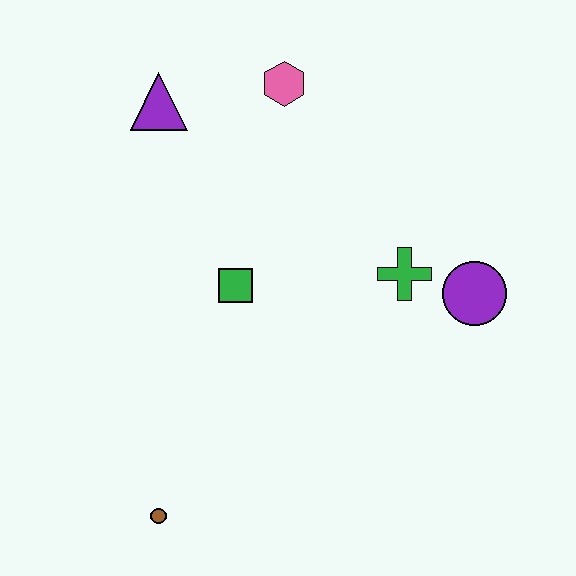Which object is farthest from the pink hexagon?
The brown circle is farthest from the pink hexagon.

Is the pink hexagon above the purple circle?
Yes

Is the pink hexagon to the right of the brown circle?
Yes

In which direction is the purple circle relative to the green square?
The purple circle is to the right of the green square.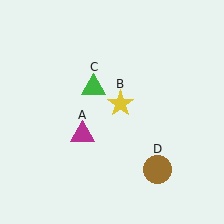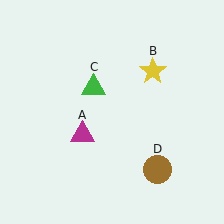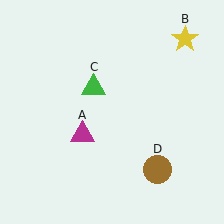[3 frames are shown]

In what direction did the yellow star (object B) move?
The yellow star (object B) moved up and to the right.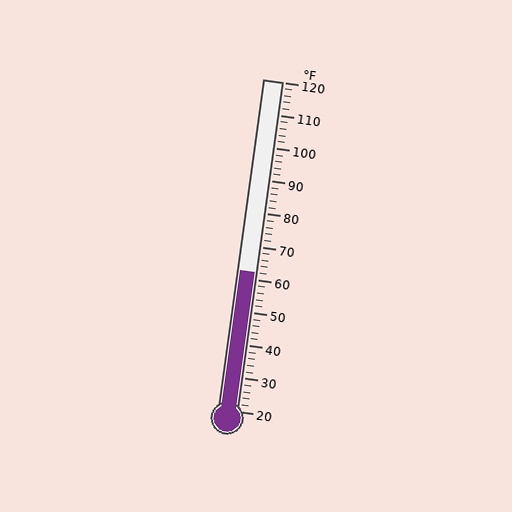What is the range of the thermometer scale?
The thermometer scale ranges from 20°F to 120°F.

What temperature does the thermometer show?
The thermometer shows approximately 62°F.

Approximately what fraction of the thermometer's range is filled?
The thermometer is filled to approximately 40% of its range.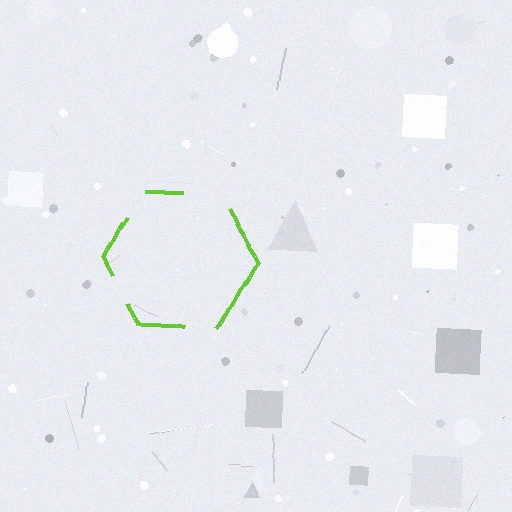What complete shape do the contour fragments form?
The contour fragments form a hexagon.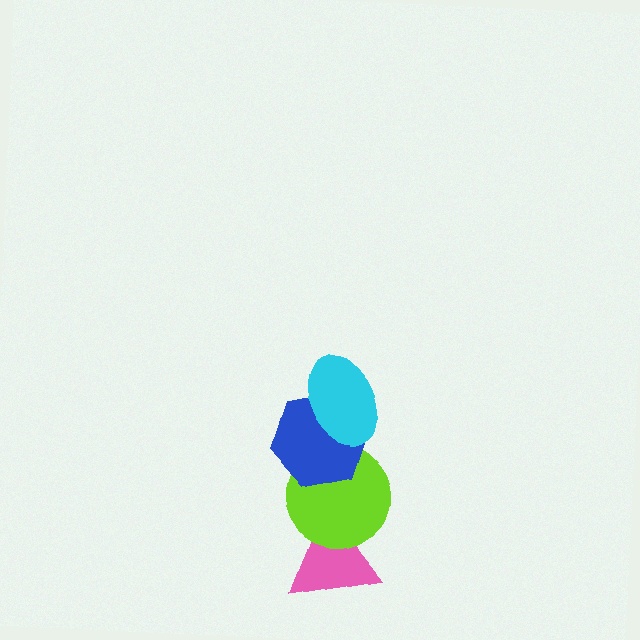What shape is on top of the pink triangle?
The lime circle is on top of the pink triangle.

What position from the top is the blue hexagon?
The blue hexagon is 2nd from the top.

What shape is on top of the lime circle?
The blue hexagon is on top of the lime circle.